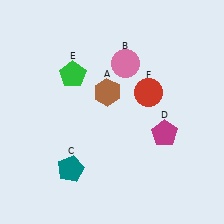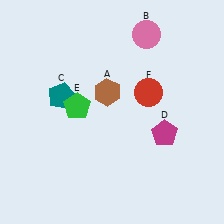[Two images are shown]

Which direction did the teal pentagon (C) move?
The teal pentagon (C) moved up.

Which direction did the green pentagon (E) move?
The green pentagon (E) moved down.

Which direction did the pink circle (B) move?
The pink circle (B) moved up.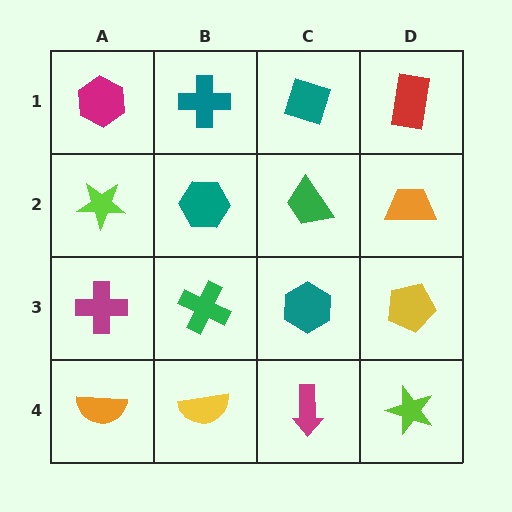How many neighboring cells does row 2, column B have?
4.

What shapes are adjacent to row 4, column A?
A magenta cross (row 3, column A), a yellow semicircle (row 4, column B).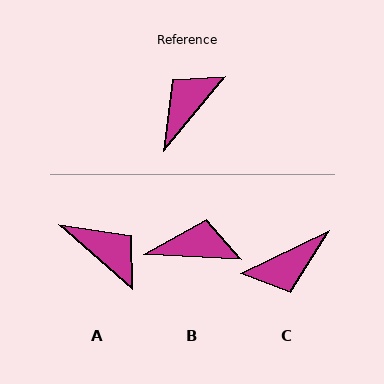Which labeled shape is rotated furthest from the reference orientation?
C, about 155 degrees away.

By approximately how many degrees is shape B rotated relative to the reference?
Approximately 53 degrees clockwise.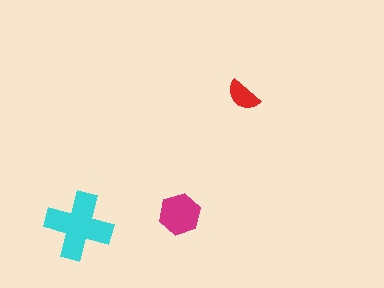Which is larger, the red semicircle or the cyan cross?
The cyan cross.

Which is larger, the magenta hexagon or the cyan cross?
The cyan cross.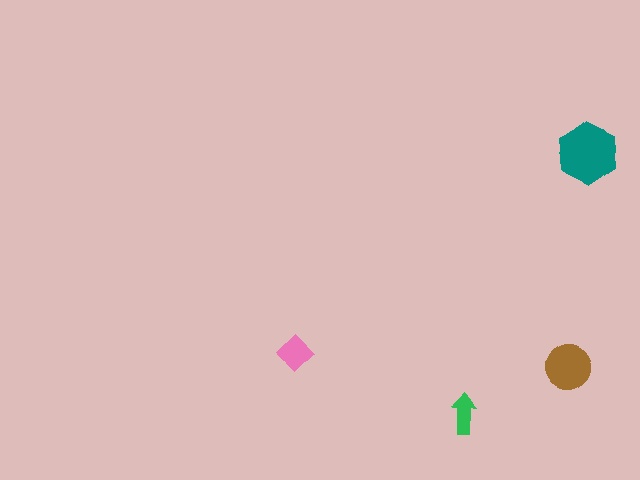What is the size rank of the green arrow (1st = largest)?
4th.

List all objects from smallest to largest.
The green arrow, the pink diamond, the brown circle, the teal hexagon.